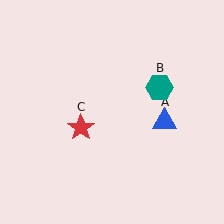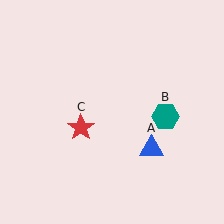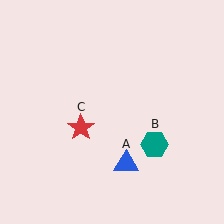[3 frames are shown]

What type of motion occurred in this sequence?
The blue triangle (object A), teal hexagon (object B) rotated clockwise around the center of the scene.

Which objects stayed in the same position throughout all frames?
Red star (object C) remained stationary.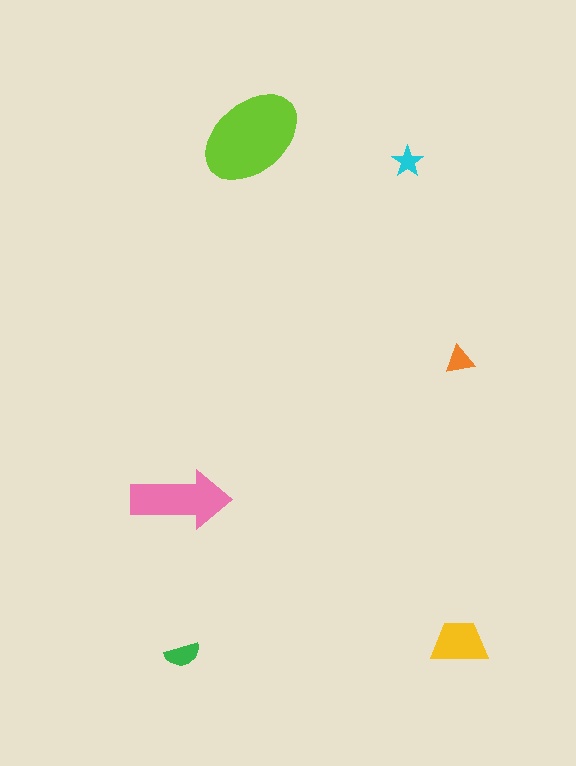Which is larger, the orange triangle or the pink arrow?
The pink arrow.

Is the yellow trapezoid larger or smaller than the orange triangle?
Larger.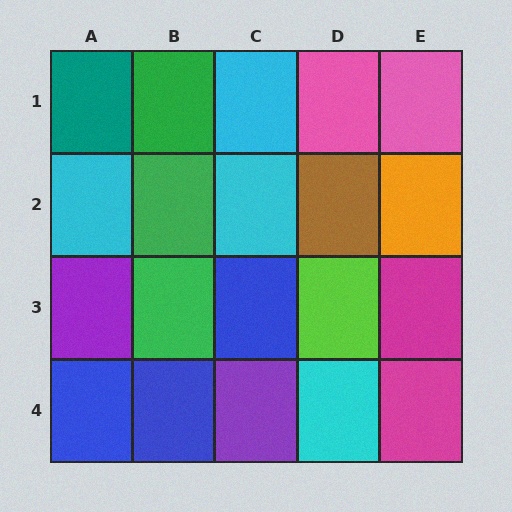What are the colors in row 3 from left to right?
Purple, green, blue, lime, magenta.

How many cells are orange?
1 cell is orange.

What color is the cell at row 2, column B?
Green.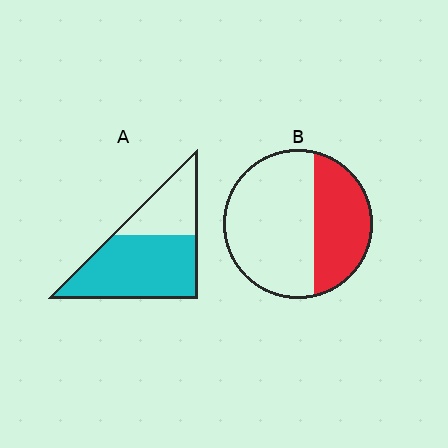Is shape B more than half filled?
No.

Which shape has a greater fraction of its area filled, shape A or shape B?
Shape A.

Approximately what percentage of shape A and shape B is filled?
A is approximately 65% and B is approximately 35%.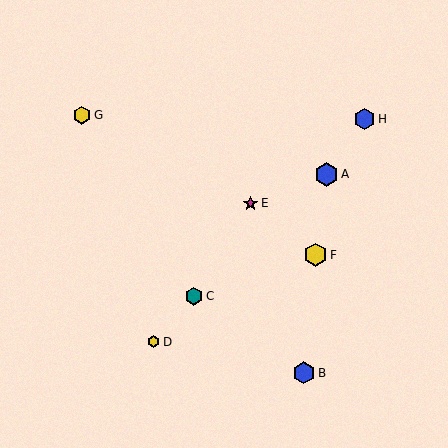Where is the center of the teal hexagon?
The center of the teal hexagon is at (194, 296).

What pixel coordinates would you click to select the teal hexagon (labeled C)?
Click at (194, 296) to select the teal hexagon C.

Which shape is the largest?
The blue hexagon (labeled A) is the largest.